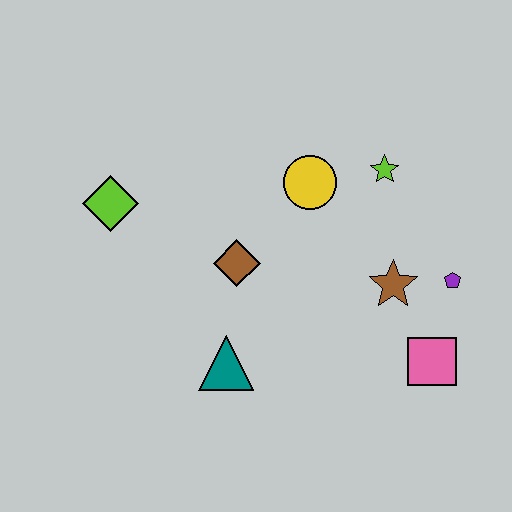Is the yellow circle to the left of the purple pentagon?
Yes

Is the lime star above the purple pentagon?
Yes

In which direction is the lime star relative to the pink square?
The lime star is above the pink square.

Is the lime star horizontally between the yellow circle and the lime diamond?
No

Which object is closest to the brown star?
The purple pentagon is closest to the brown star.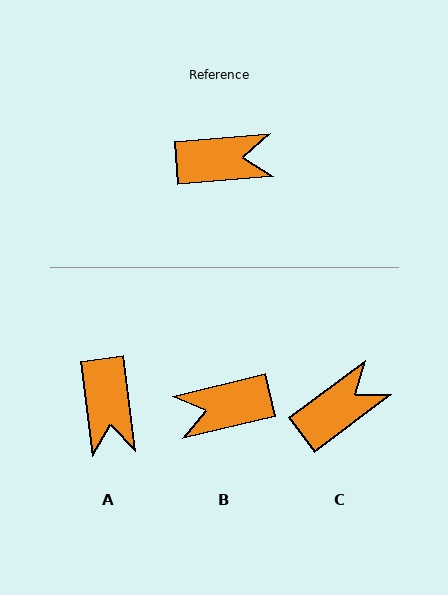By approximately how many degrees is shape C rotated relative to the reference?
Approximately 32 degrees counter-clockwise.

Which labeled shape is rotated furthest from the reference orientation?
B, about 171 degrees away.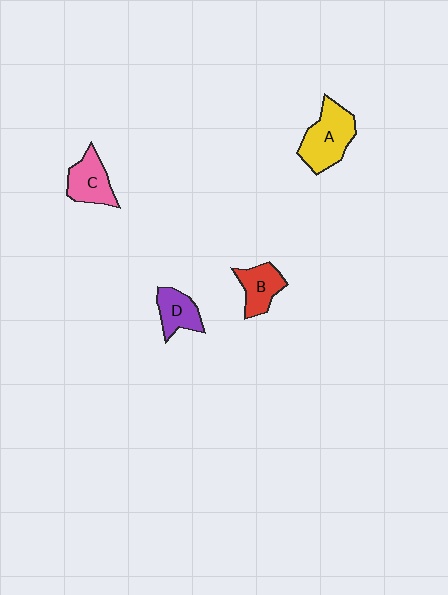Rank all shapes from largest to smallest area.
From largest to smallest: A (yellow), C (pink), B (red), D (purple).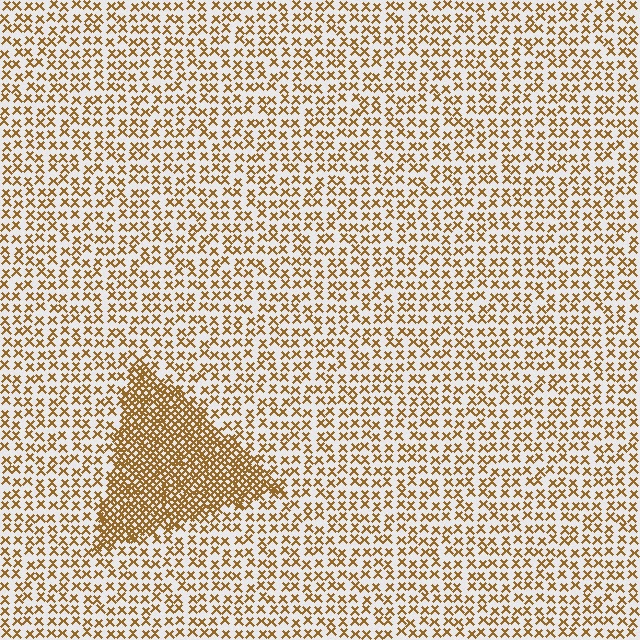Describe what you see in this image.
The image contains small brown elements arranged at two different densities. A triangle-shaped region is visible where the elements are more densely packed than the surrounding area.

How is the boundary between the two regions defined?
The boundary is defined by a change in element density (approximately 2.6x ratio). All elements are the same color, size, and shape.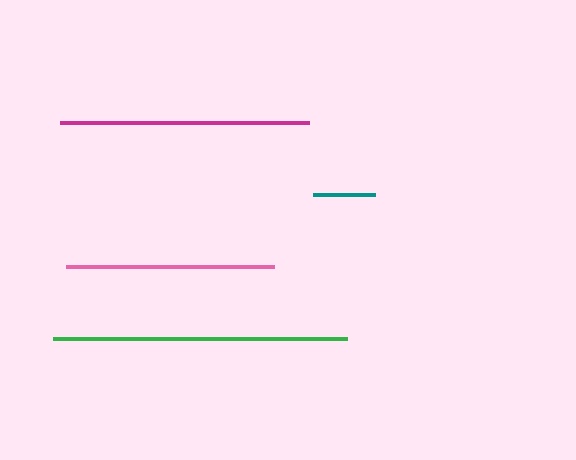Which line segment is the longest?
The green line is the longest at approximately 294 pixels.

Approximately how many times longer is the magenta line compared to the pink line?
The magenta line is approximately 1.2 times the length of the pink line.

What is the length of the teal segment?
The teal segment is approximately 63 pixels long.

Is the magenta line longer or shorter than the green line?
The green line is longer than the magenta line.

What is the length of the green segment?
The green segment is approximately 294 pixels long.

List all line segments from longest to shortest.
From longest to shortest: green, magenta, pink, teal.